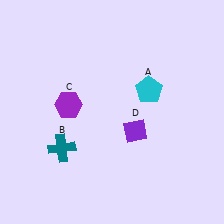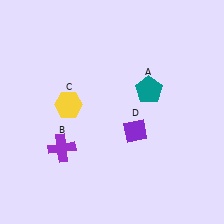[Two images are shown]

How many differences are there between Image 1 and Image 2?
There are 3 differences between the two images.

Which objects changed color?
A changed from cyan to teal. B changed from teal to purple. C changed from purple to yellow.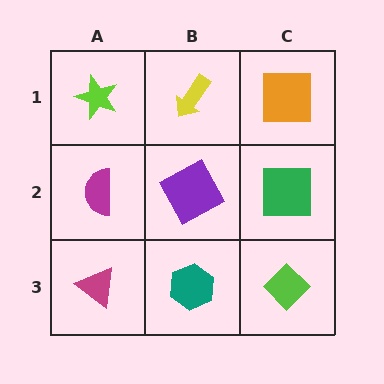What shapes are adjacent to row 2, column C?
An orange square (row 1, column C), a lime diamond (row 3, column C), a purple square (row 2, column B).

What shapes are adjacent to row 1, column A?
A magenta semicircle (row 2, column A), a yellow arrow (row 1, column B).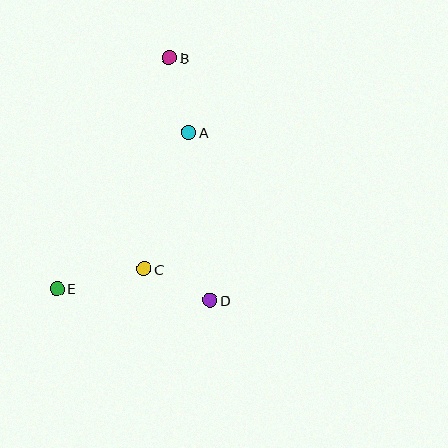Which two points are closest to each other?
Points C and D are closest to each other.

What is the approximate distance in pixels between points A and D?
The distance between A and D is approximately 169 pixels.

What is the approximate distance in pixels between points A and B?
The distance between A and B is approximately 77 pixels.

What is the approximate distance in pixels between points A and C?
The distance between A and C is approximately 144 pixels.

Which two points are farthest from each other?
Points B and E are farthest from each other.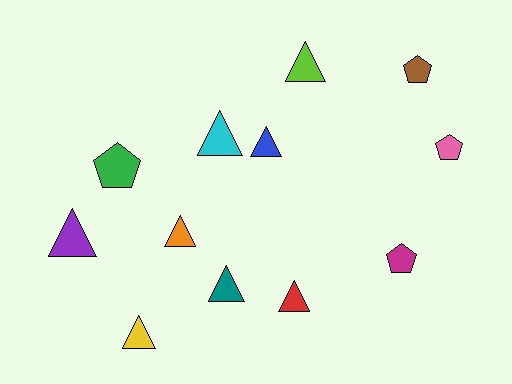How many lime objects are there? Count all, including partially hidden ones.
There is 1 lime object.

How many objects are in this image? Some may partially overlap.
There are 12 objects.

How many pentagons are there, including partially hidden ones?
There are 4 pentagons.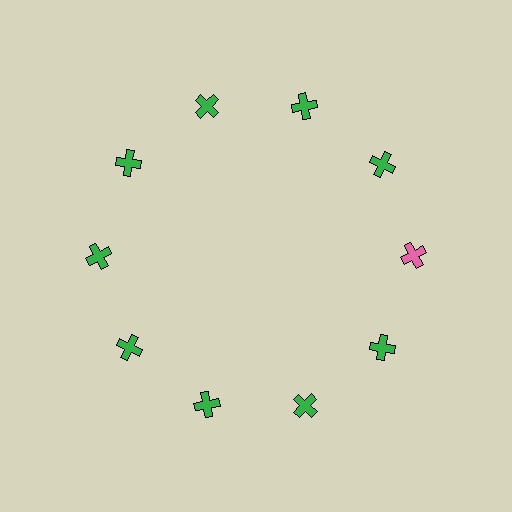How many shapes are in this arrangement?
There are 10 shapes arranged in a ring pattern.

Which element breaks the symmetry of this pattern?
The pink cross at roughly the 3 o'clock position breaks the symmetry. All other shapes are green crosses.